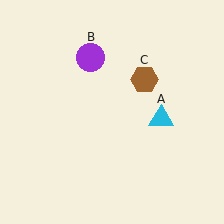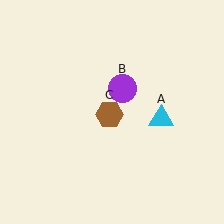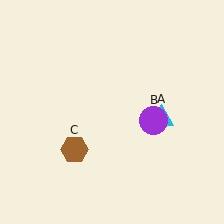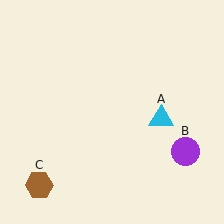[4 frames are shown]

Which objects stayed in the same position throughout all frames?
Cyan triangle (object A) remained stationary.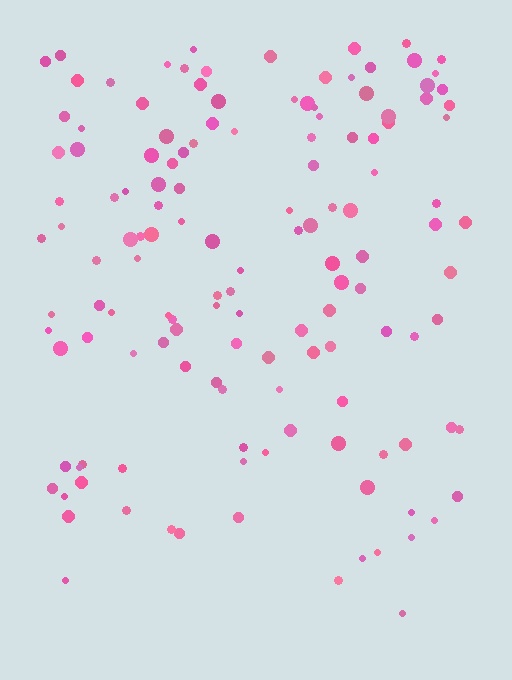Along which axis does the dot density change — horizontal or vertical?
Vertical.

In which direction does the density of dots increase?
From bottom to top, with the top side densest.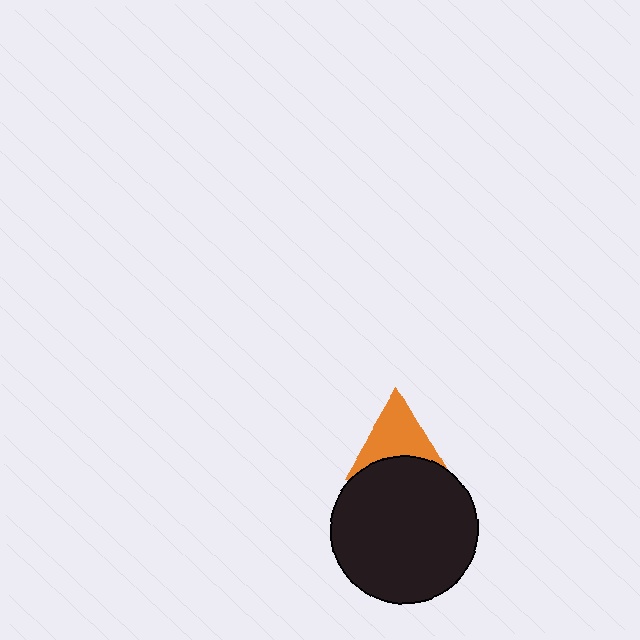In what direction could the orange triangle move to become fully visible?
The orange triangle could move up. That would shift it out from behind the black circle entirely.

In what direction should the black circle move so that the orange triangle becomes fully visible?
The black circle should move down. That is the shortest direction to clear the overlap and leave the orange triangle fully visible.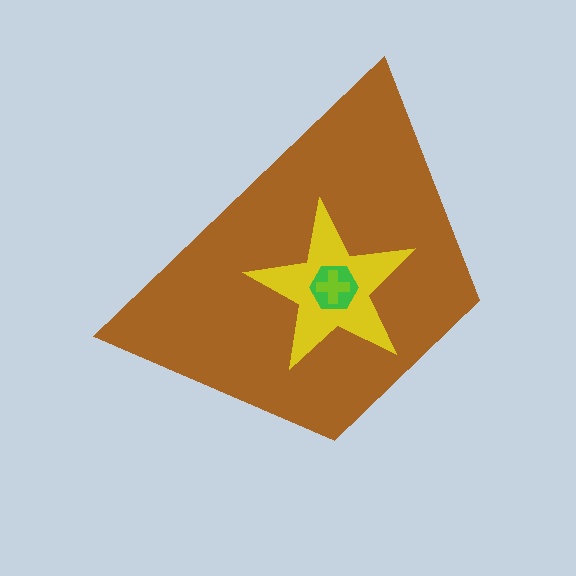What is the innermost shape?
The lime cross.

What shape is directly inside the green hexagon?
The lime cross.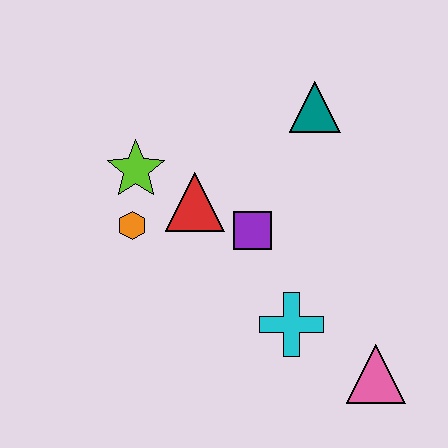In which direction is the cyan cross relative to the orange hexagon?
The cyan cross is to the right of the orange hexagon.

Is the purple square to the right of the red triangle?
Yes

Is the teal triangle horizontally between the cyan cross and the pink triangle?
Yes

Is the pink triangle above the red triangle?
No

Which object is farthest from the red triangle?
The pink triangle is farthest from the red triangle.